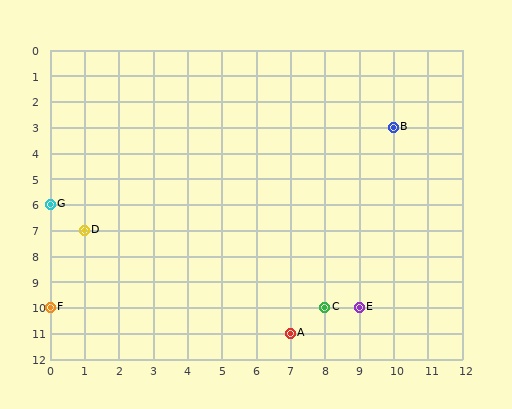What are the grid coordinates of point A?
Point A is at grid coordinates (7, 11).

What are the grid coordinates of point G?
Point G is at grid coordinates (0, 6).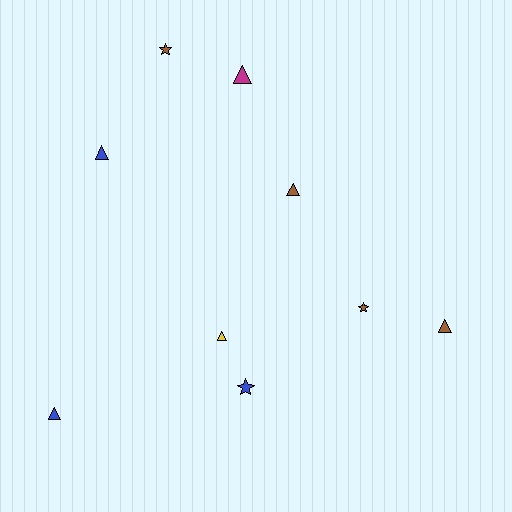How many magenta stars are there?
There are no magenta stars.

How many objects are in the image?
There are 9 objects.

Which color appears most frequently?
Brown, with 4 objects.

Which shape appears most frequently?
Triangle, with 6 objects.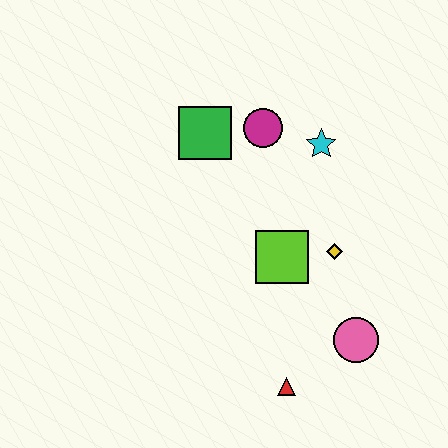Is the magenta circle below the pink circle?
No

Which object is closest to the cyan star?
The magenta circle is closest to the cyan star.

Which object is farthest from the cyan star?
The red triangle is farthest from the cyan star.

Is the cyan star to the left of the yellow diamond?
Yes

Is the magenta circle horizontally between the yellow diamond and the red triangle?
No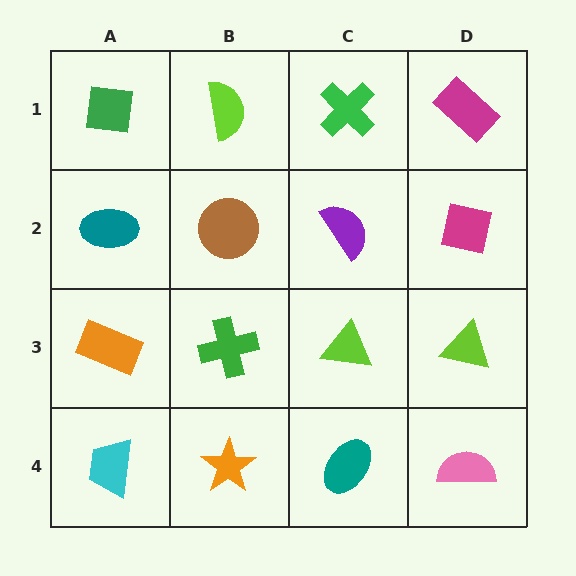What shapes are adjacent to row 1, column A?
A teal ellipse (row 2, column A), a lime semicircle (row 1, column B).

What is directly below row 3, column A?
A cyan trapezoid.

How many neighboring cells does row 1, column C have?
3.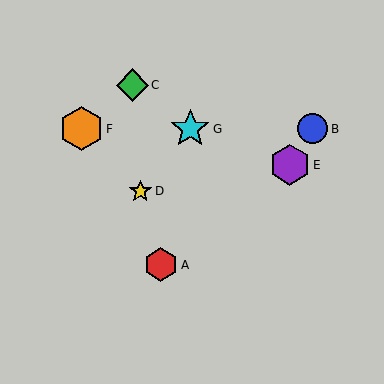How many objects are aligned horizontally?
3 objects (B, F, G) are aligned horizontally.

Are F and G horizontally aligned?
Yes, both are at y≈129.